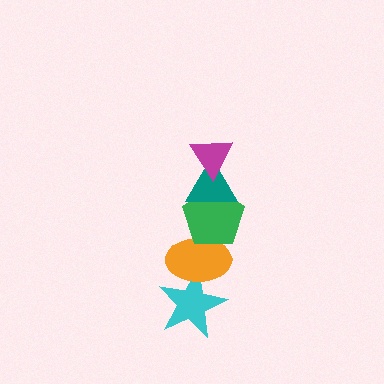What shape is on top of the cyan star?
The orange ellipse is on top of the cyan star.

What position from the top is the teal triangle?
The teal triangle is 2nd from the top.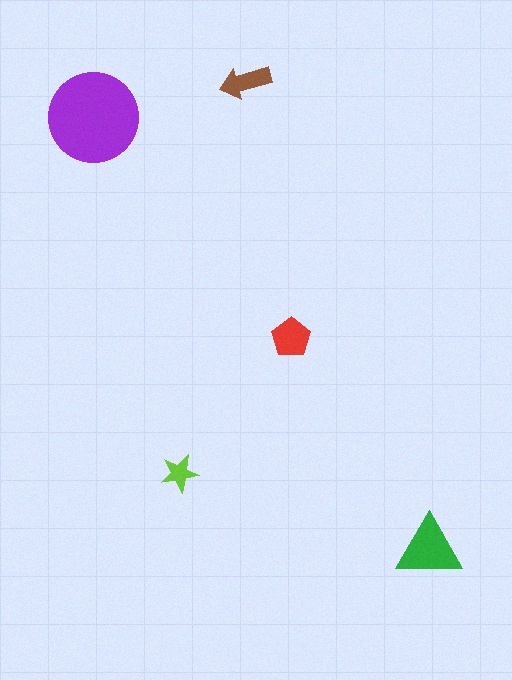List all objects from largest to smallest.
The purple circle, the green triangle, the red pentagon, the brown arrow, the lime star.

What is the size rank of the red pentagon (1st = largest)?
3rd.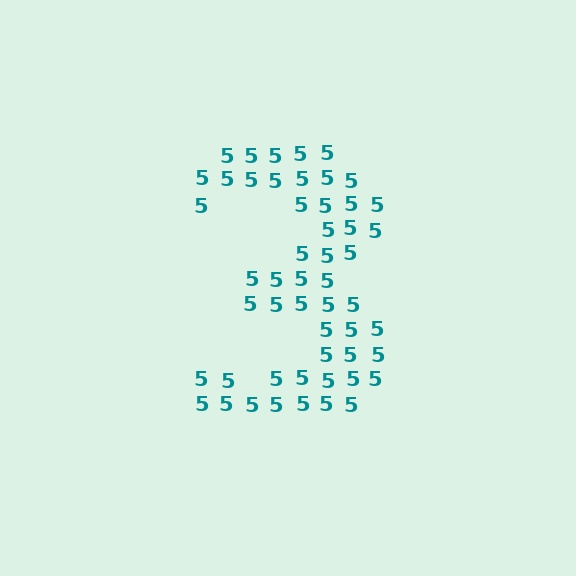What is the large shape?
The large shape is the digit 3.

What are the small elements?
The small elements are digit 5's.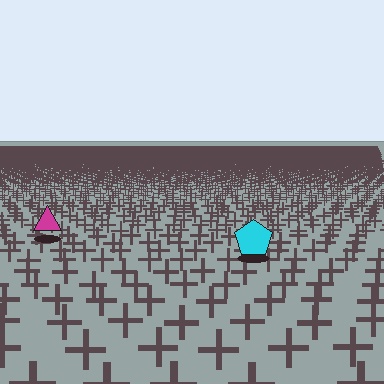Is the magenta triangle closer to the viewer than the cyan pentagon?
No. The cyan pentagon is closer — you can tell from the texture gradient: the ground texture is coarser near it.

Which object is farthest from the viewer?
The magenta triangle is farthest from the viewer. It appears smaller and the ground texture around it is denser.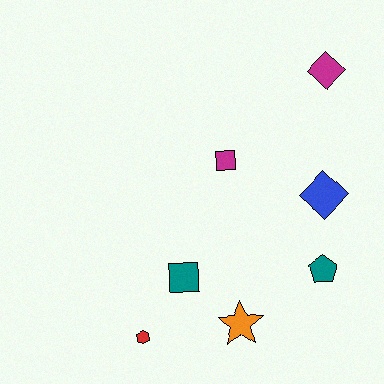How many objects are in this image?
There are 7 objects.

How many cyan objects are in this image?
There are no cyan objects.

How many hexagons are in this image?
There is 1 hexagon.